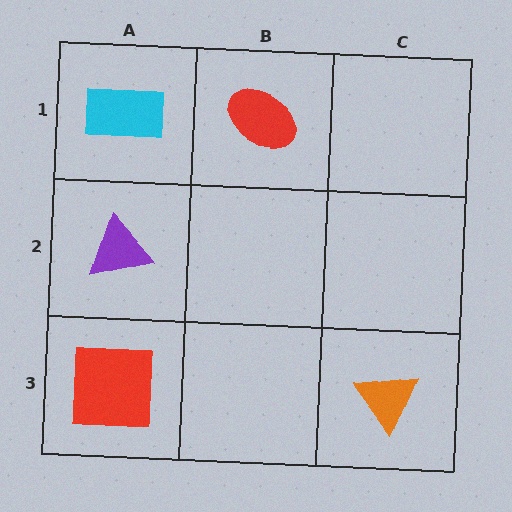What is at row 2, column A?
A purple triangle.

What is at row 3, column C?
An orange triangle.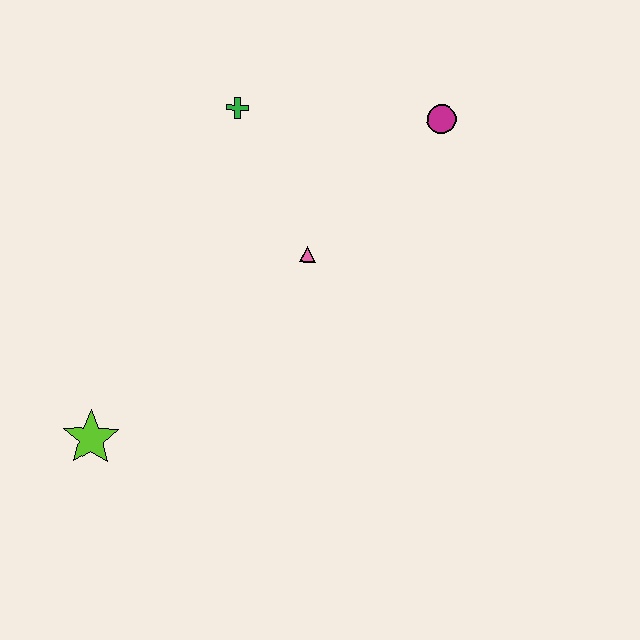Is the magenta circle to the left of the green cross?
No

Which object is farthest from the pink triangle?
The lime star is farthest from the pink triangle.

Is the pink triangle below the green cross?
Yes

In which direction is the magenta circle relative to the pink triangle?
The magenta circle is above the pink triangle.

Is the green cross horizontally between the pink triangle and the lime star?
Yes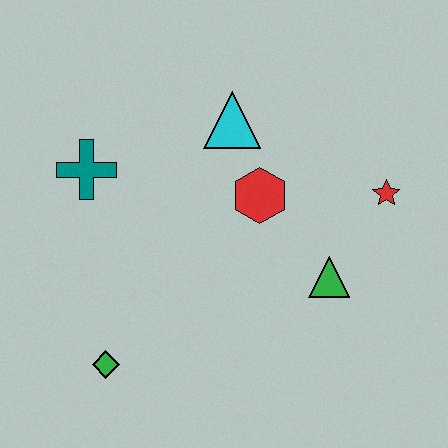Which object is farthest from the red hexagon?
The green diamond is farthest from the red hexagon.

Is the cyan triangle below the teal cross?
No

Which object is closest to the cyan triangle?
The red hexagon is closest to the cyan triangle.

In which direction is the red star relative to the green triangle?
The red star is above the green triangle.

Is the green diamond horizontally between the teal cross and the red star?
Yes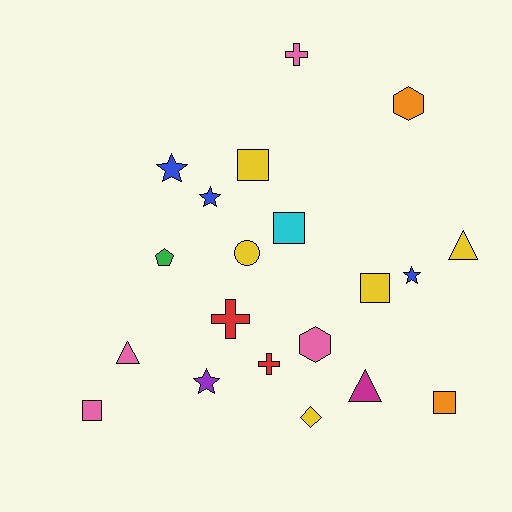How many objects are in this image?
There are 20 objects.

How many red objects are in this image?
There are 2 red objects.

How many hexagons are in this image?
There are 2 hexagons.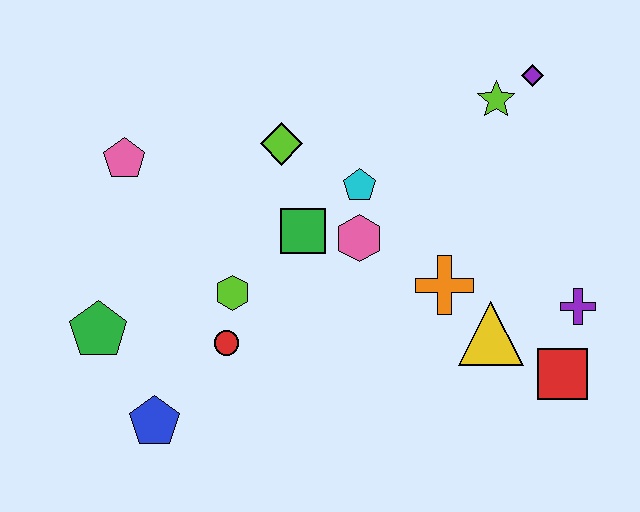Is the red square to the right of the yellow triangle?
Yes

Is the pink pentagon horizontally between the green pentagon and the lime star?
Yes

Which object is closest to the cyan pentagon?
The pink hexagon is closest to the cyan pentagon.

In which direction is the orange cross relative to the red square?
The orange cross is to the left of the red square.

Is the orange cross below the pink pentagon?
Yes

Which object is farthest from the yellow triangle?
The pink pentagon is farthest from the yellow triangle.